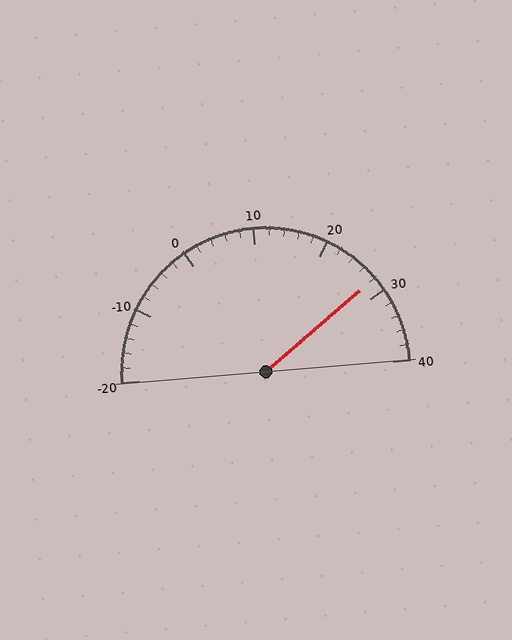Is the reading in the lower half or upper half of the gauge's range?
The reading is in the upper half of the range (-20 to 40).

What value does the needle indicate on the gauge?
The needle indicates approximately 28.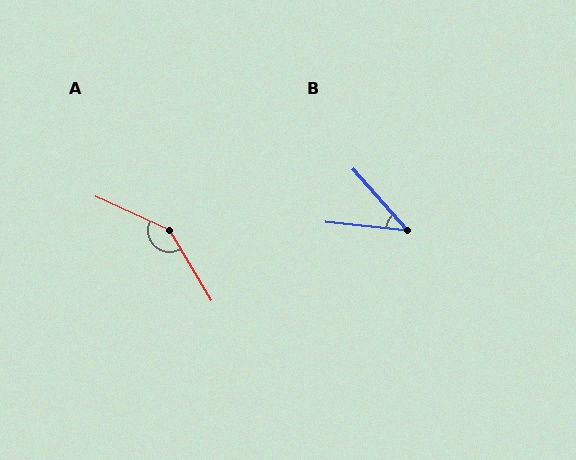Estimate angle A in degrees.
Approximately 145 degrees.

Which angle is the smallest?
B, at approximately 42 degrees.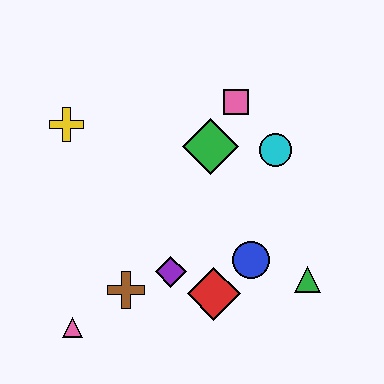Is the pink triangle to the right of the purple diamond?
No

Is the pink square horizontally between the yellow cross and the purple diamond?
No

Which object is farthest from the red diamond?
The yellow cross is farthest from the red diamond.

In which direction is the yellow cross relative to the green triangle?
The yellow cross is to the left of the green triangle.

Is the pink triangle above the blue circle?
No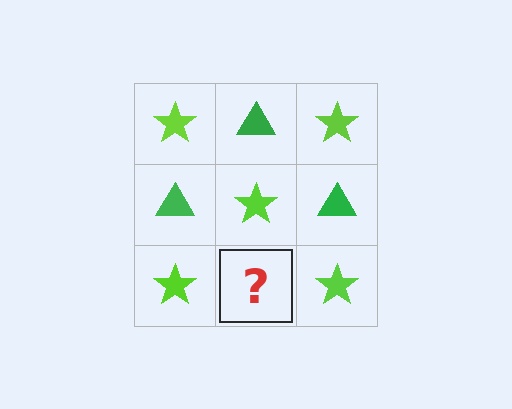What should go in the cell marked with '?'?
The missing cell should contain a green triangle.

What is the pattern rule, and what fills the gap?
The rule is that it alternates lime star and green triangle in a checkerboard pattern. The gap should be filled with a green triangle.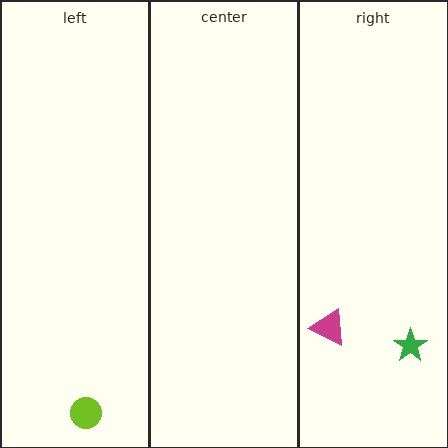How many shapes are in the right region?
2.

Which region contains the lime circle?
The left region.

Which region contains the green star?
The right region.